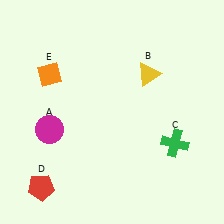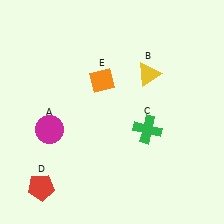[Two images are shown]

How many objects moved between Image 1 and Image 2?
2 objects moved between the two images.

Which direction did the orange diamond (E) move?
The orange diamond (E) moved right.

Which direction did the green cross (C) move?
The green cross (C) moved left.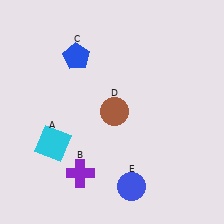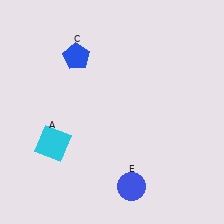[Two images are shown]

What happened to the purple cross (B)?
The purple cross (B) was removed in Image 2. It was in the bottom-left area of Image 1.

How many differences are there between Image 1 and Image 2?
There are 2 differences between the two images.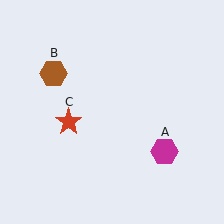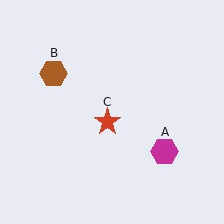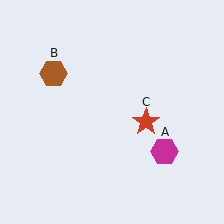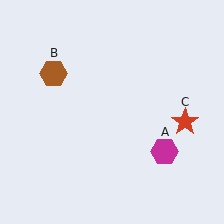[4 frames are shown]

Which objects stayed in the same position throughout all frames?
Magenta hexagon (object A) and brown hexagon (object B) remained stationary.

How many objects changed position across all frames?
1 object changed position: red star (object C).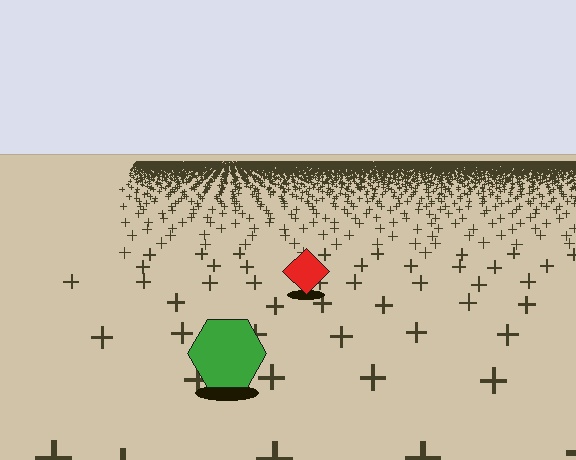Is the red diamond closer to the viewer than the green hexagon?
No. The green hexagon is closer — you can tell from the texture gradient: the ground texture is coarser near it.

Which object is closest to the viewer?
The green hexagon is closest. The texture marks near it are larger and more spread out.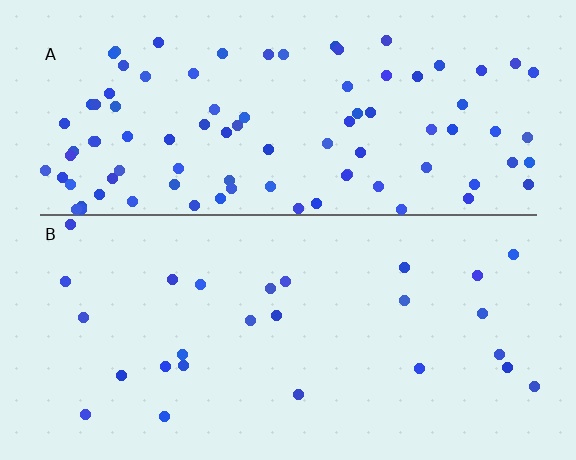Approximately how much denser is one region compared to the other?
Approximately 3.5× — region A over region B.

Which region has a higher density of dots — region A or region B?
A (the top).